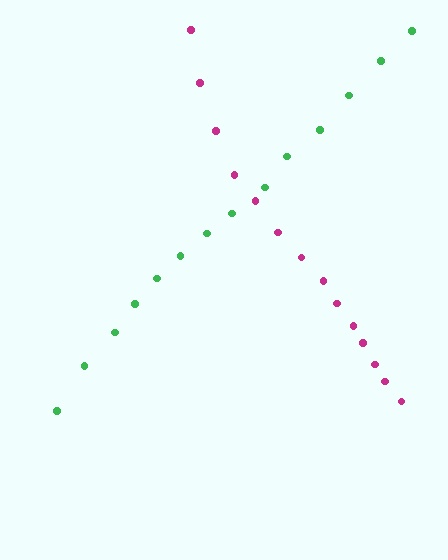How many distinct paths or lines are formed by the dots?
There are 2 distinct paths.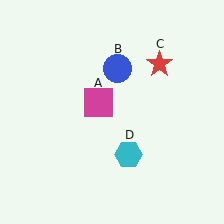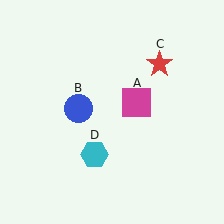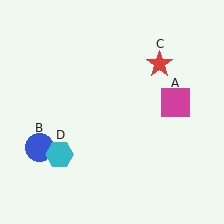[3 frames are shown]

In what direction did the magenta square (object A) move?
The magenta square (object A) moved right.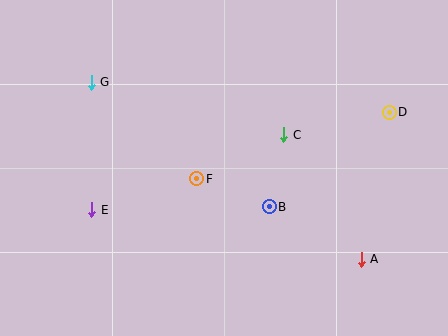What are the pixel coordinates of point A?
Point A is at (361, 259).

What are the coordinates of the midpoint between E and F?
The midpoint between E and F is at (144, 194).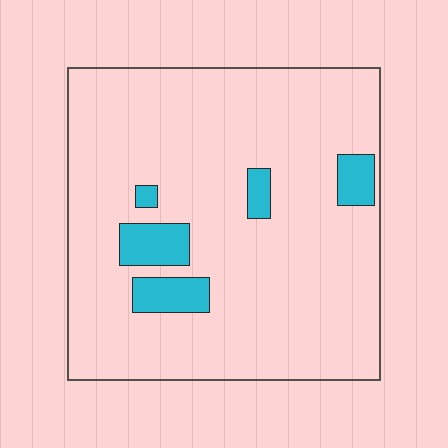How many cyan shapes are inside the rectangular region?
5.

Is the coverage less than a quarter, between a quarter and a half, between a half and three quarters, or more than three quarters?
Less than a quarter.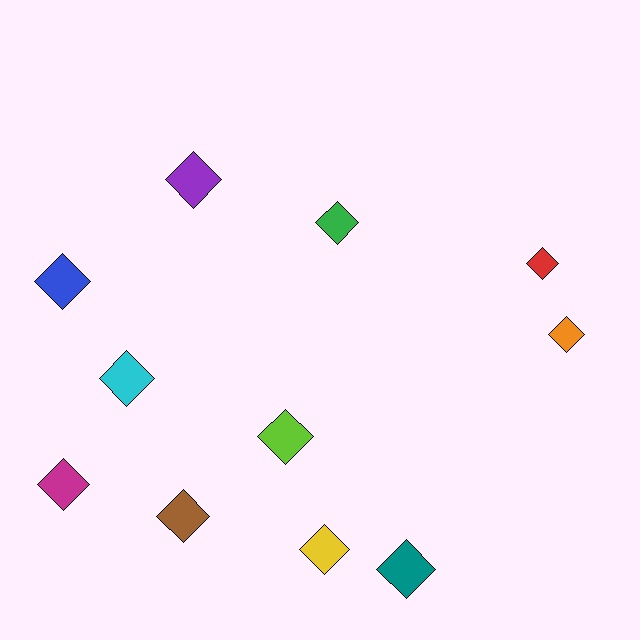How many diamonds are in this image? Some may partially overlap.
There are 11 diamonds.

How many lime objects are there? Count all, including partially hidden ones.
There is 1 lime object.